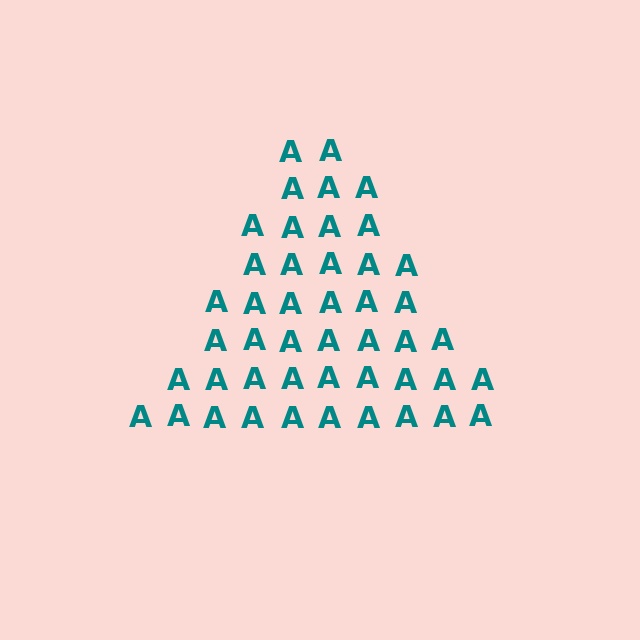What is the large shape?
The large shape is a triangle.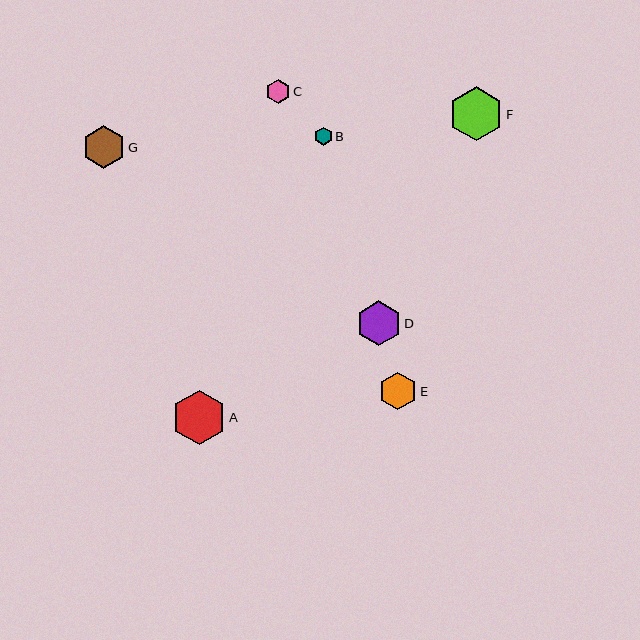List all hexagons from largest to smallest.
From largest to smallest: A, F, D, G, E, C, B.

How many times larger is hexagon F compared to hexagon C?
Hexagon F is approximately 2.2 times the size of hexagon C.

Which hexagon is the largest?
Hexagon A is the largest with a size of approximately 54 pixels.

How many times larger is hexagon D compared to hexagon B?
Hexagon D is approximately 2.5 times the size of hexagon B.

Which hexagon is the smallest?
Hexagon B is the smallest with a size of approximately 18 pixels.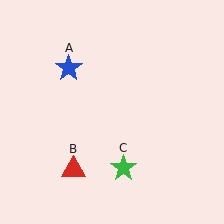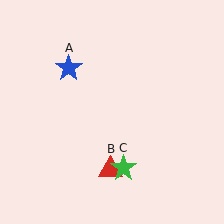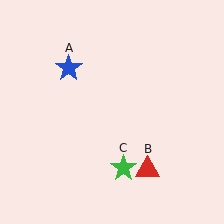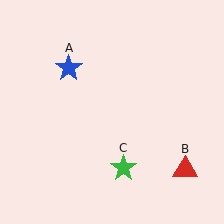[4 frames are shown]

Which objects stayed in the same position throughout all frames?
Blue star (object A) and green star (object C) remained stationary.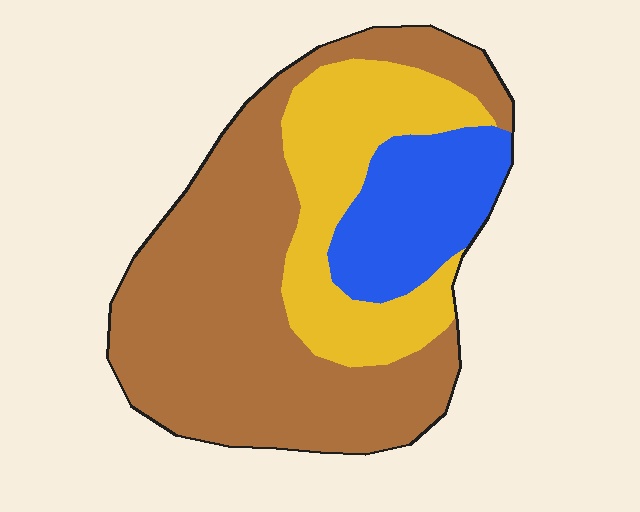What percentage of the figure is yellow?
Yellow covers about 25% of the figure.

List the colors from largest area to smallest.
From largest to smallest: brown, yellow, blue.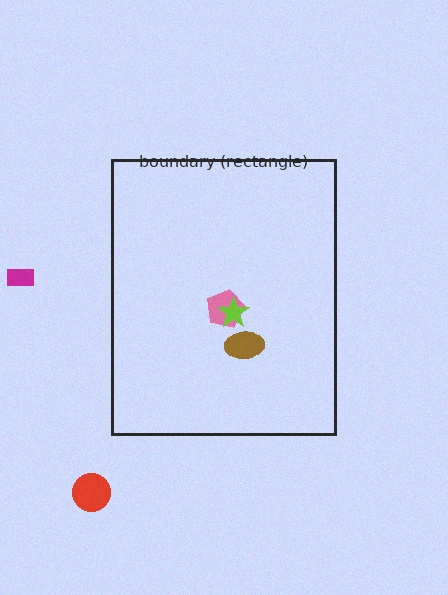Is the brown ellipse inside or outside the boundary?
Inside.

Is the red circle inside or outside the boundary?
Outside.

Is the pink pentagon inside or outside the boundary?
Inside.